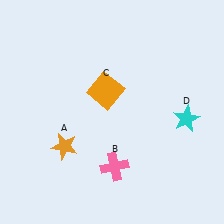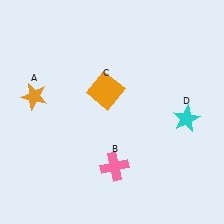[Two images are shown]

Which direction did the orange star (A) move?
The orange star (A) moved up.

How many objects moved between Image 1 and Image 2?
1 object moved between the two images.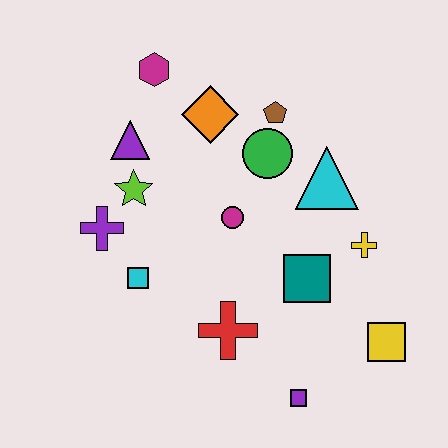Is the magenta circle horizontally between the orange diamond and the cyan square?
No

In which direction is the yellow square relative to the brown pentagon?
The yellow square is below the brown pentagon.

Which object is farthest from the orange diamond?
The purple square is farthest from the orange diamond.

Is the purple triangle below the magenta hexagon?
Yes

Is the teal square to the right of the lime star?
Yes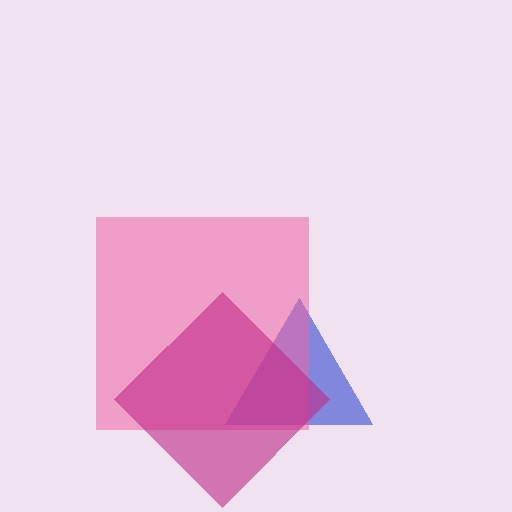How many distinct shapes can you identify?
There are 3 distinct shapes: a blue triangle, a pink square, a magenta diamond.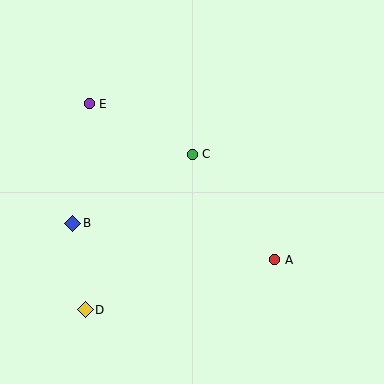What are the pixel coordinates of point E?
Point E is at (89, 104).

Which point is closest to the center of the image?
Point C at (192, 154) is closest to the center.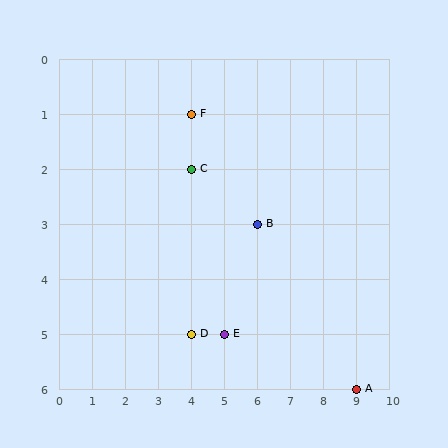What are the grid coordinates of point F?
Point F is at grid coordinates (4, 1).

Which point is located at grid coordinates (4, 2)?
Point C is at (4, 2).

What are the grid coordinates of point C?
Point C is at grid coordinates (4, 2).